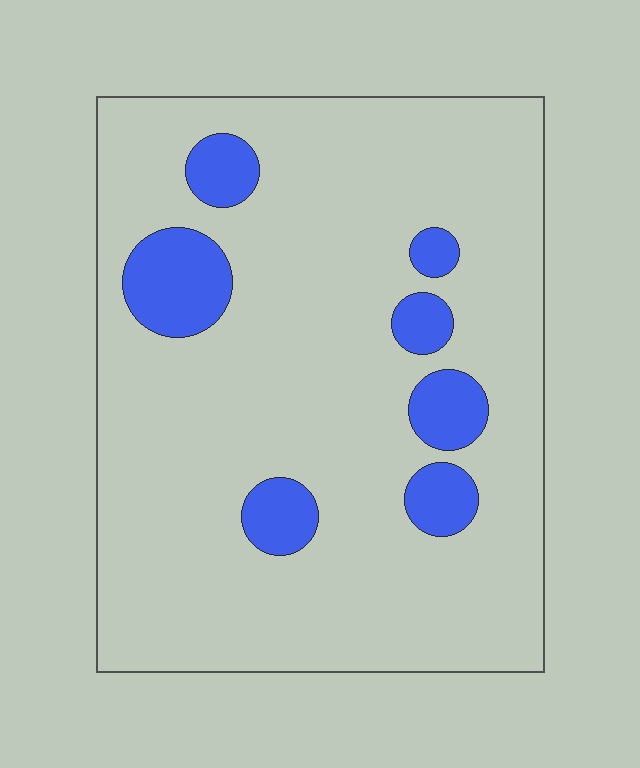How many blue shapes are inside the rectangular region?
7.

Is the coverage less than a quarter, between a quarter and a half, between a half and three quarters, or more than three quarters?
Less than a quarter.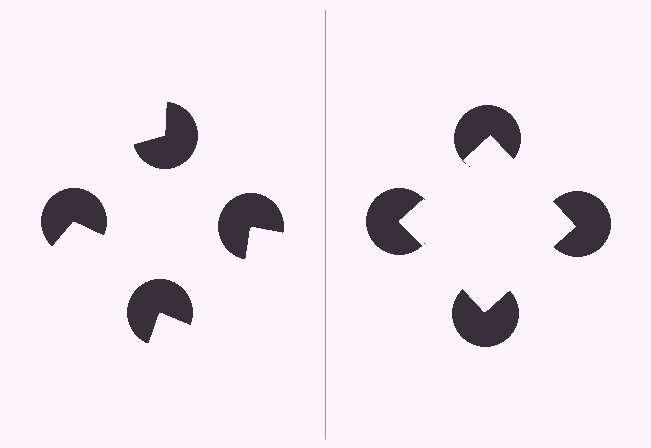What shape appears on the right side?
An illusory square.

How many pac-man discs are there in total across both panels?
8 — 4 on each side.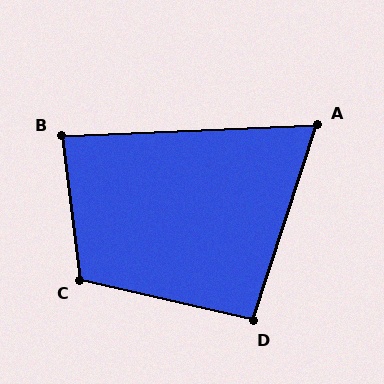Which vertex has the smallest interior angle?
A, at approximately 69 degrees.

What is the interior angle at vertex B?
Approximately 85 degrees (approximately right).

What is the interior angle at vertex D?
Approximately 95 degrees (approximately right).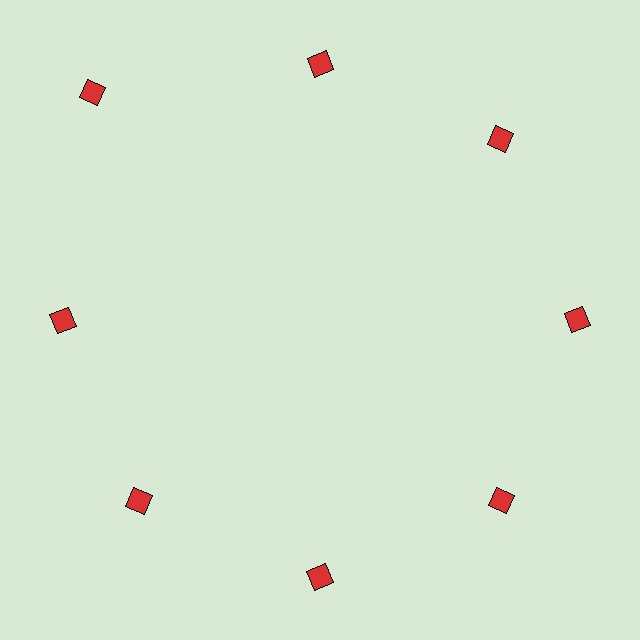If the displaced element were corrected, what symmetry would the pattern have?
It would have 8-fold rotational symmetry — the pattern would map onto itself every 45 degrees.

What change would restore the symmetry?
The symmetry would be restored by moving it inward, back onto the ring so that all 8 squares sit at equal angles and equal distance from the center.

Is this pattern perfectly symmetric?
No. The 8 red squares are arranged in a ring, but one element near the 10 o'clock position is pushed outward from the center, breaking the 8-fold rotational symmetry.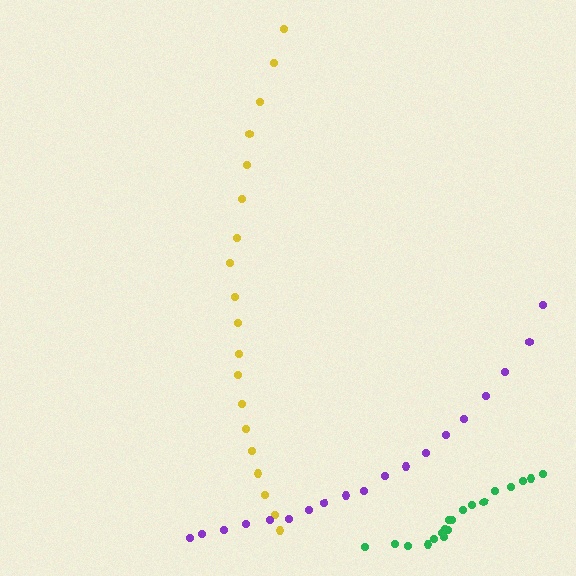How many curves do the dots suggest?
There are 3 distinct paths.